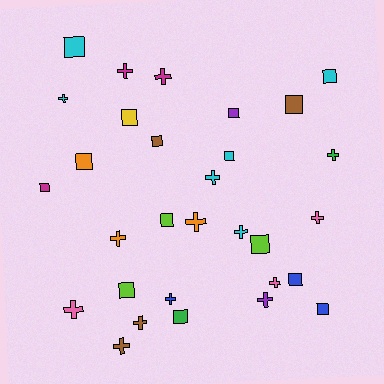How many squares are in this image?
There are 15 squares.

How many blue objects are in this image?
There are 3 blue objects.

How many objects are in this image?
There are 30 objects.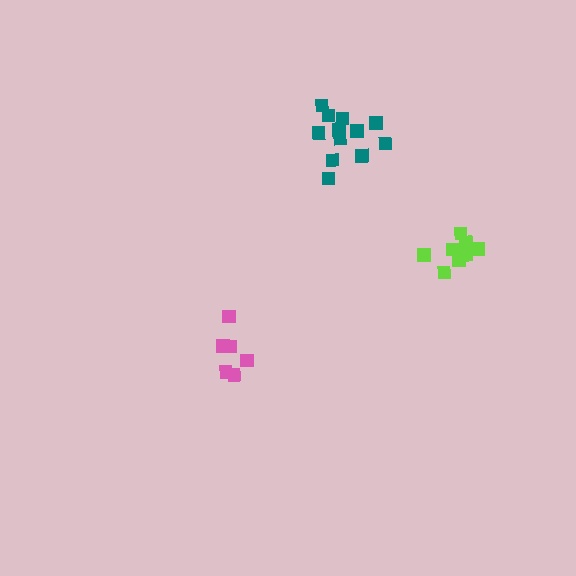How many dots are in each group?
Group 1: 8 dots, Group 2: 6 dots, Group 3: 12 dots (26 total).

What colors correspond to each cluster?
The clusters are colored: lime, pink, teal.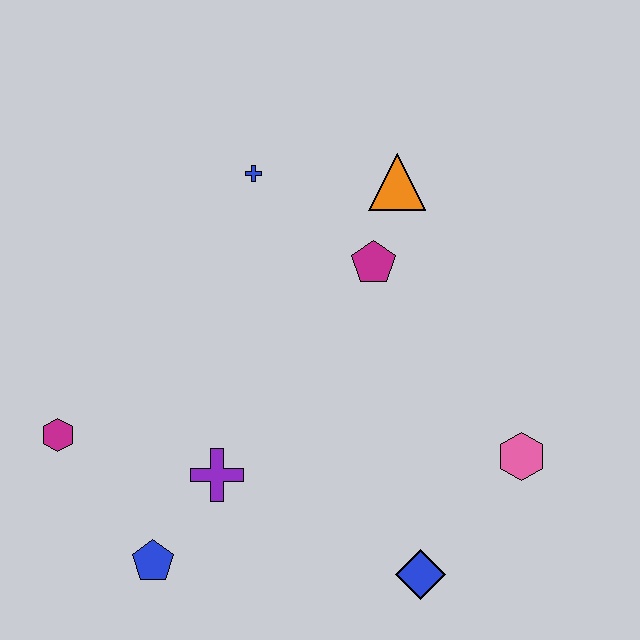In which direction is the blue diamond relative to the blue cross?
The blue diamond is below the blue cross.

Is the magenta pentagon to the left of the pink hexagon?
Yes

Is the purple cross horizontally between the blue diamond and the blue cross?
No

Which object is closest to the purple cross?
The blue pentagon is closest to the purple cross.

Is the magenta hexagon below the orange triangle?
Yes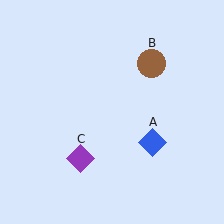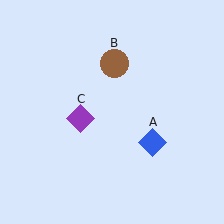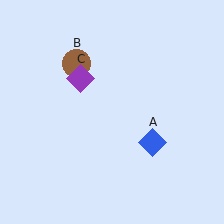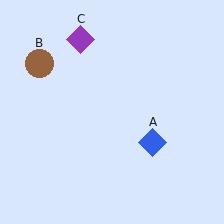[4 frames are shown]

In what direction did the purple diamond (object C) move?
The purple diamond (object C) moved up.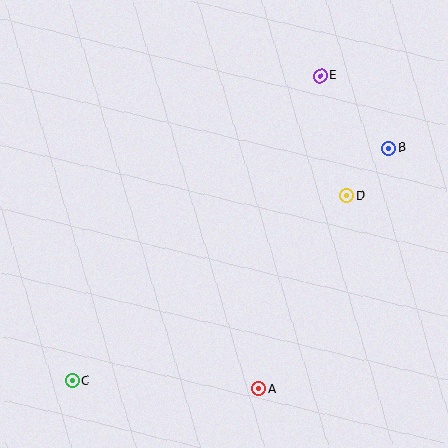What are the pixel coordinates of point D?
Point D is at (347, 196).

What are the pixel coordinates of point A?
Point A is at (259, 389).